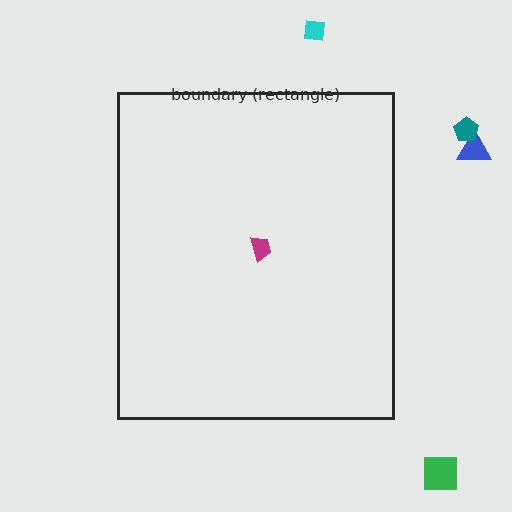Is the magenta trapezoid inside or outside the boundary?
Inside.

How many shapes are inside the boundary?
1 inside, 4 outside.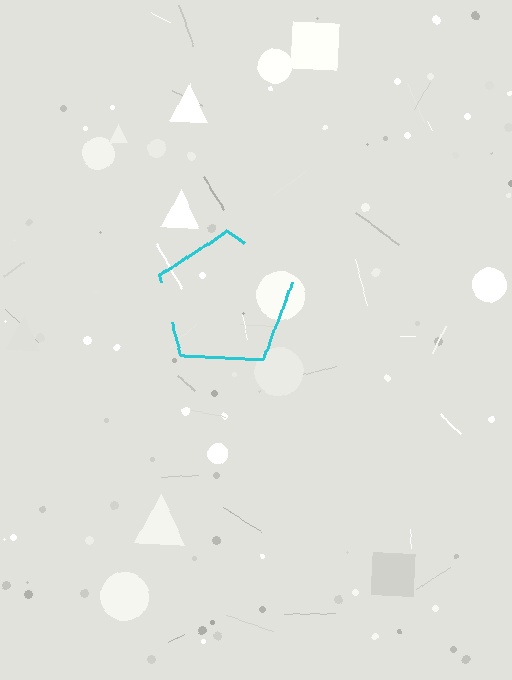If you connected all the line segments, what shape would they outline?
They would outline a pentagon.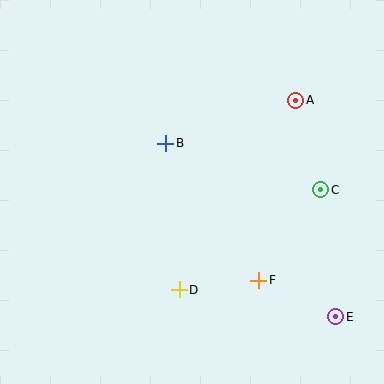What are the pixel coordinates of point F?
Point F is at (259, 280).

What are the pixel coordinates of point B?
Point B is at (166, 143).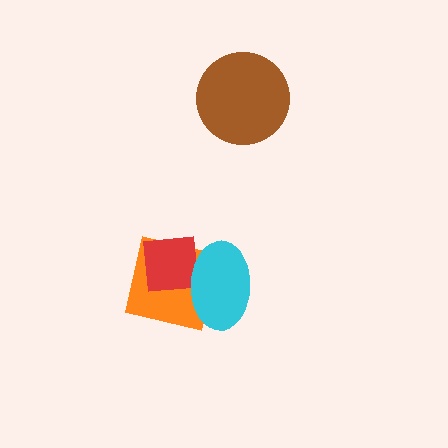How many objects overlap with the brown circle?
0 objects overlap with the brown circle.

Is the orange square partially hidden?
Yes, it is partially covered by another shape.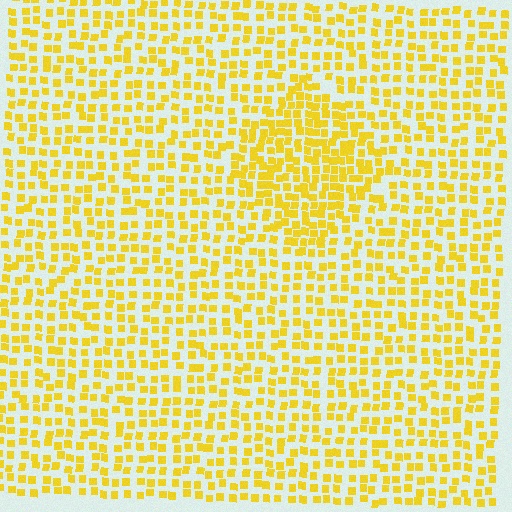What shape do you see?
I see a diamond.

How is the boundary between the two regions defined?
The boundary is defined by a change in element density (approximately 1.7x ratio). All elements are the same color, size, and shape.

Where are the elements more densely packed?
The elements are more densely packed inside the diamond boundary.